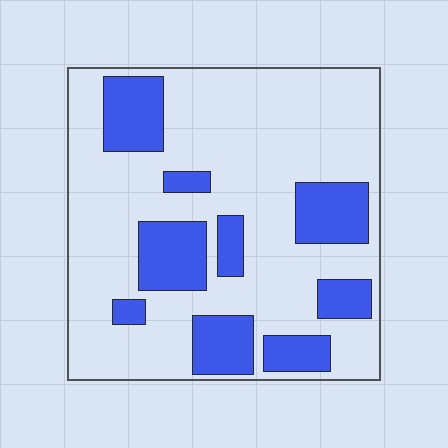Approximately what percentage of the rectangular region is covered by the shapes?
Approximately 25%.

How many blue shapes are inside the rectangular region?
9.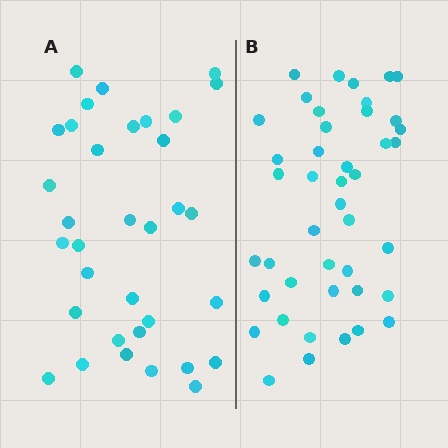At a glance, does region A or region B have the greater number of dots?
Region B (the right region) has more dots.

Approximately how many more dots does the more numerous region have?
Region B has roughly 8 or so more dots than region A.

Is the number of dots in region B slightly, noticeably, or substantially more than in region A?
Region B has noticeably more, but not dramatically so. The ratio is roughly 1.3 to 1.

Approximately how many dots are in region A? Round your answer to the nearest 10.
About 30 dots. (The exact count is 34, which rounds to 30.)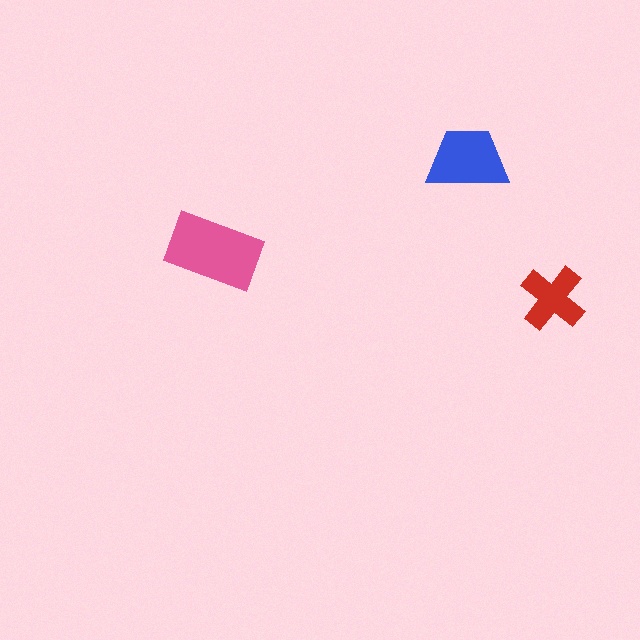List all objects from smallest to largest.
The red cross, the blue trapezoid, the pink rectangle.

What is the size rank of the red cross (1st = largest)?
3rd.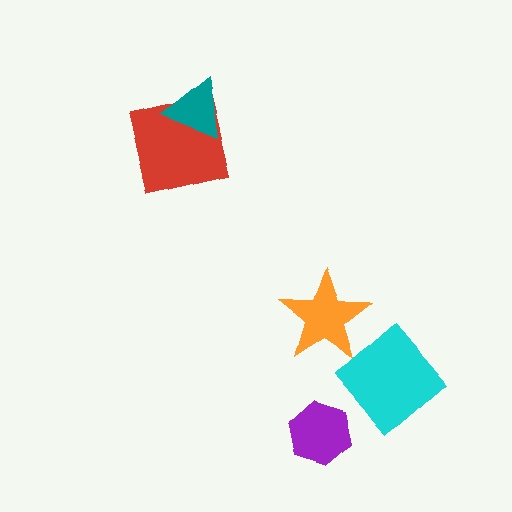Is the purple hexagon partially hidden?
No, no other shape covers it.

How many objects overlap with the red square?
1 object overlaps with the red square.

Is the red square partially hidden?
Yes, it is partially covered by another shape.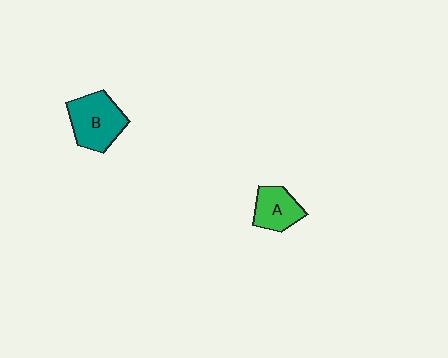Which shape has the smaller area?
Shape A (green).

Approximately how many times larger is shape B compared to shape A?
Approximately 1.4 times.